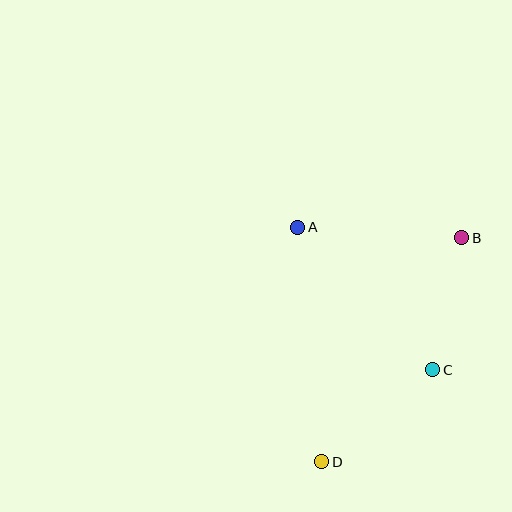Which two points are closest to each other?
Points B and C are closest to each other.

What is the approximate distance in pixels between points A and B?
The distance between A and B is approximately 164 pixels.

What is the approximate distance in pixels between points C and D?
The distance between C and D is approximately 144 pixels.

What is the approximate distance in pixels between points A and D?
The distance between A and D is approximately 236 pixels.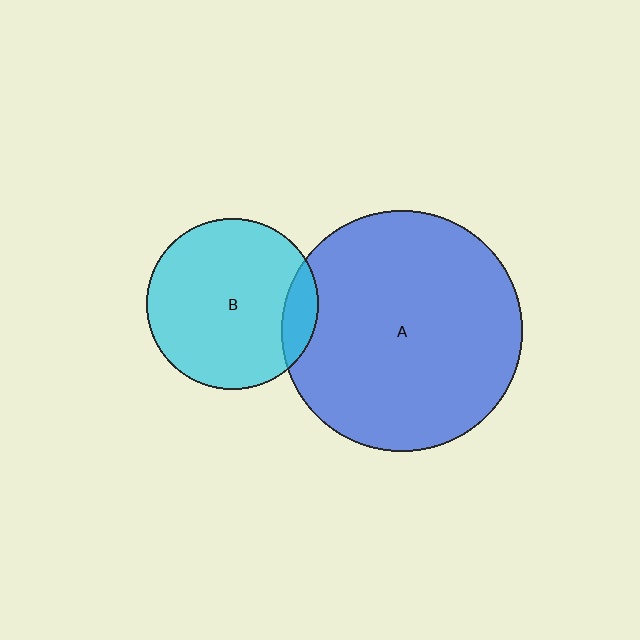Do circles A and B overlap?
Yes.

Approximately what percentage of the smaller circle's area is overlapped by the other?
Approximately 10%.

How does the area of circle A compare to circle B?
Approximately 2.0 times.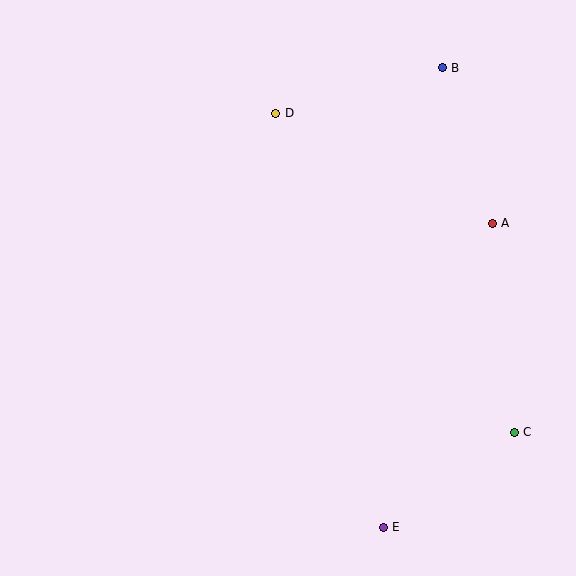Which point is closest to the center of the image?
Point D at (276, 113) is closest to the center.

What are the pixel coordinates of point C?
Point C is at (514, 432).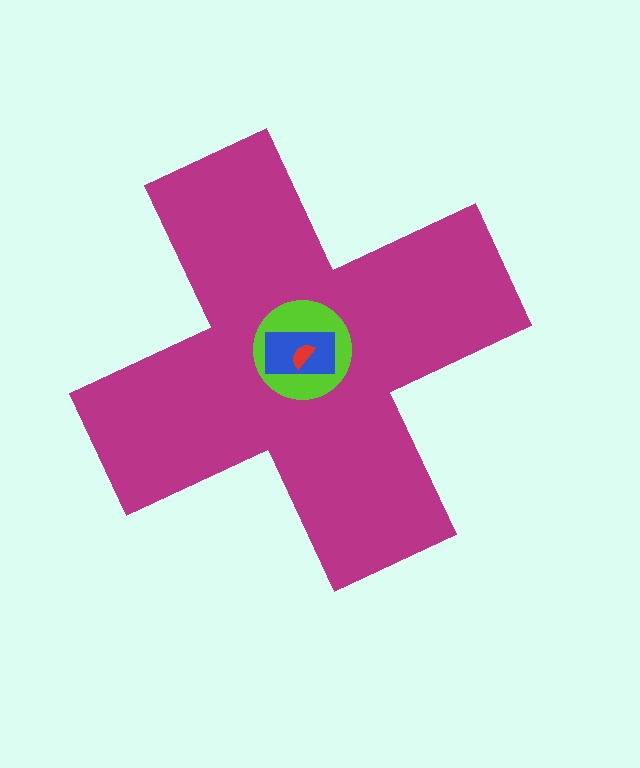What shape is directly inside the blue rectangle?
The red semicircle.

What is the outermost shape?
The magenta cross.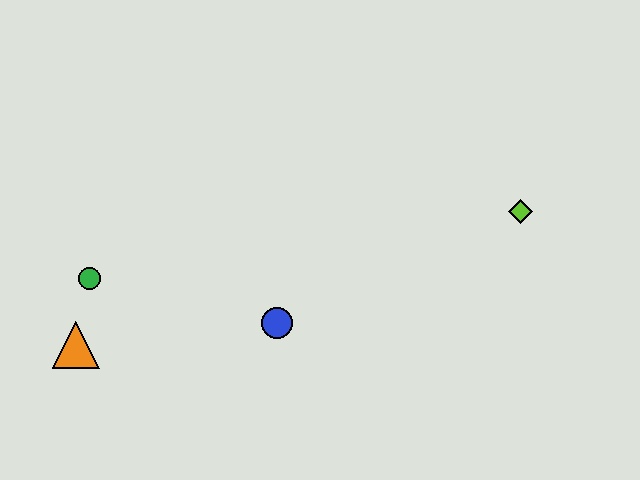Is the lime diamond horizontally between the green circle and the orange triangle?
No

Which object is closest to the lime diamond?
The blue circle is closest to the lime diamond.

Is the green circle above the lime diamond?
No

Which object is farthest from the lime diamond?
The orange triangle is farthest from the lime diamond.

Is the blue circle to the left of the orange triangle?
No